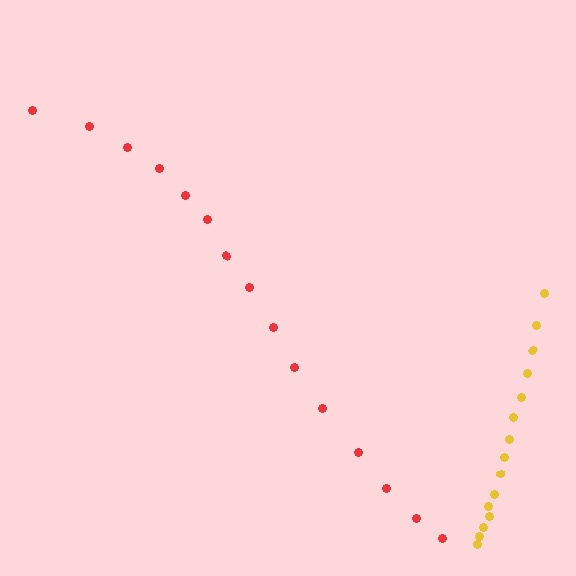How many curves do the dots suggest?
There are 2 distinct paths.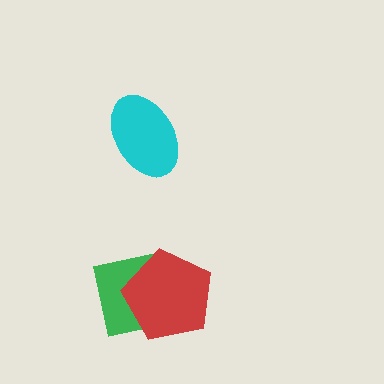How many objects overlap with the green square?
1 object overlaps with the green square.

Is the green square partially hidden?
Yes, it is partially covered by another shape.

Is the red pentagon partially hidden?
No, no other shape covers it.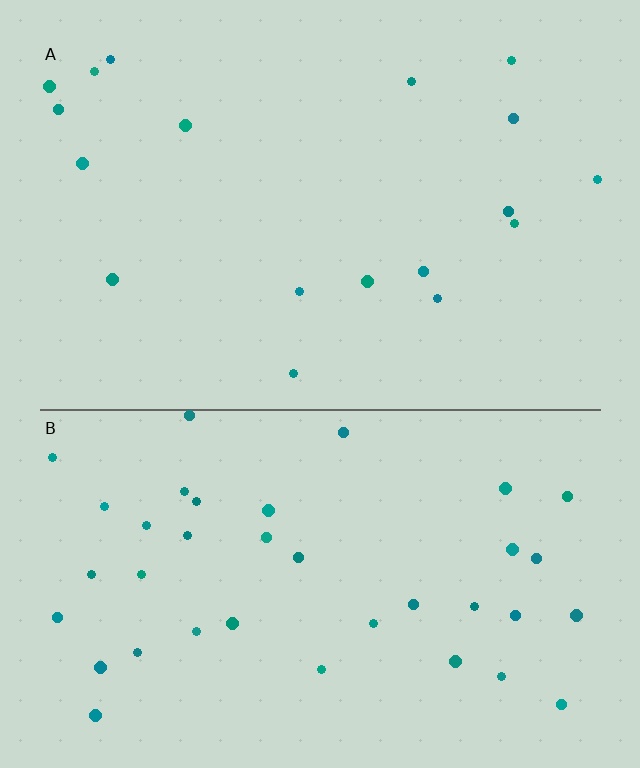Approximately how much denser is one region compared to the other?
Approximately 2.1× — region B over region A.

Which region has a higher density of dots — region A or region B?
B (the bottom).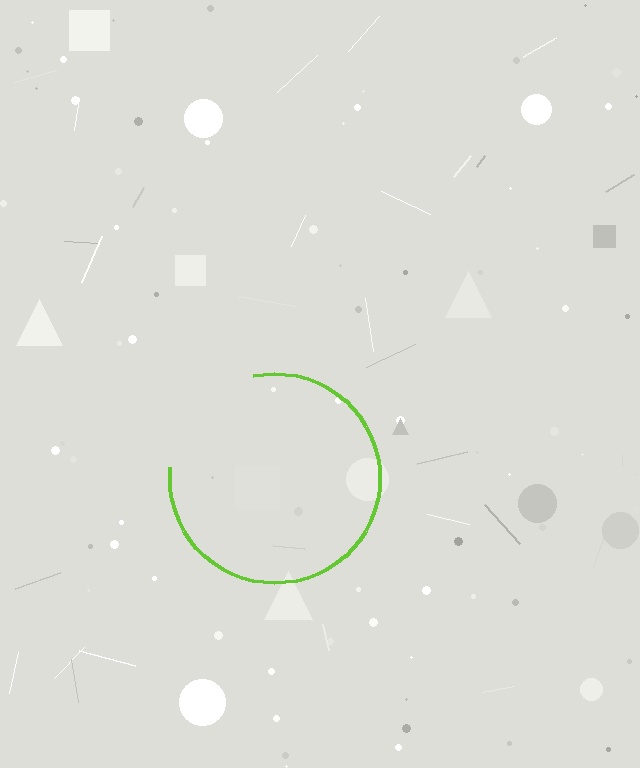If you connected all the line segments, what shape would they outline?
They would outline a circle.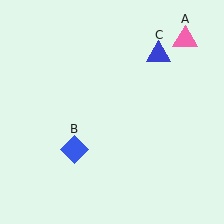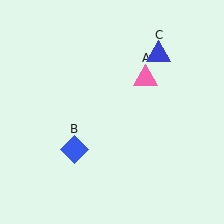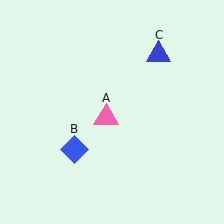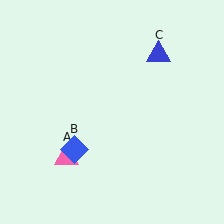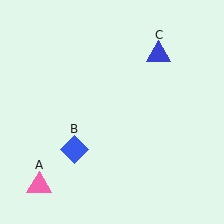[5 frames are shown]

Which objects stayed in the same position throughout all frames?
Blue diamond (object B) and blue triangle (object C) remained stationary.